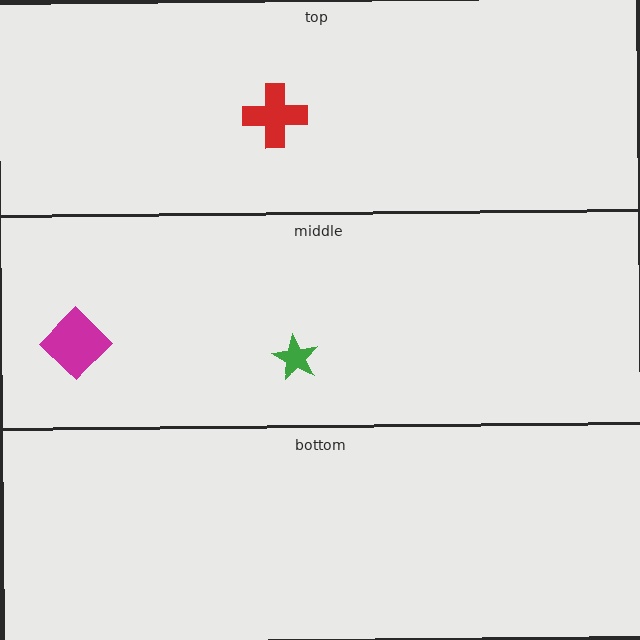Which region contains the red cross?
The top region.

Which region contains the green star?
The middle region.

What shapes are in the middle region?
The magenta diamond, the green star.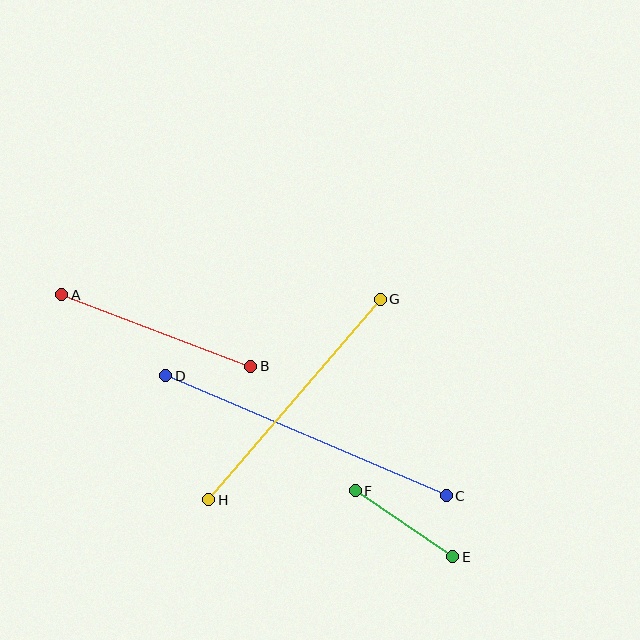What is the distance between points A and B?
The distance is approximately 202 pixels.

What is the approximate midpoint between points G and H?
The midpoint is at approximately (295, 400) pixels.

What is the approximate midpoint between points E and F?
The midpoint is at approximately (404, 524) pixels.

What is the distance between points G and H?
The distance is approximately 264 pixels.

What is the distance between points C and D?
The distance is approximately 305 pixels.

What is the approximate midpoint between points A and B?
The midpoint is at approximately (156, 330) pixels.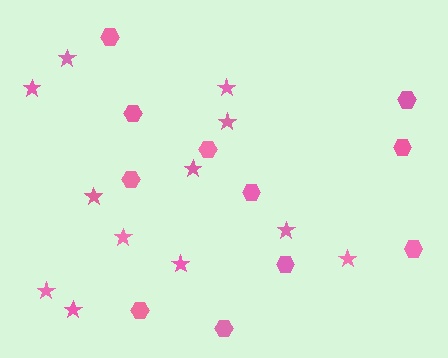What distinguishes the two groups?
There are 2 groups: one group of hexagons (11) and one group of stars (12).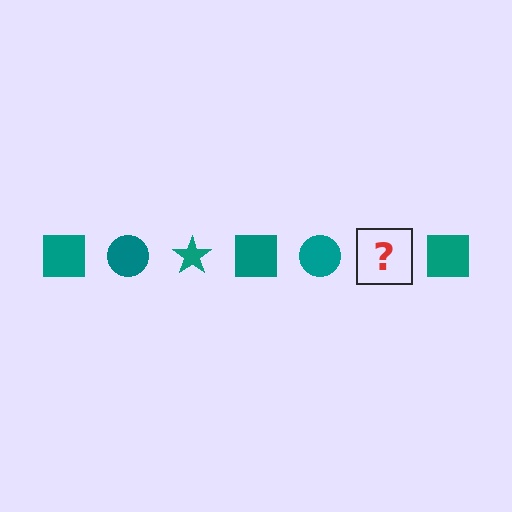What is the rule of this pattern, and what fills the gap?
The rule is that the pattern cycles through square, circle, star shapes in teal. The gap should be filled with a teal star.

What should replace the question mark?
The question mark should be replaced with a teal star.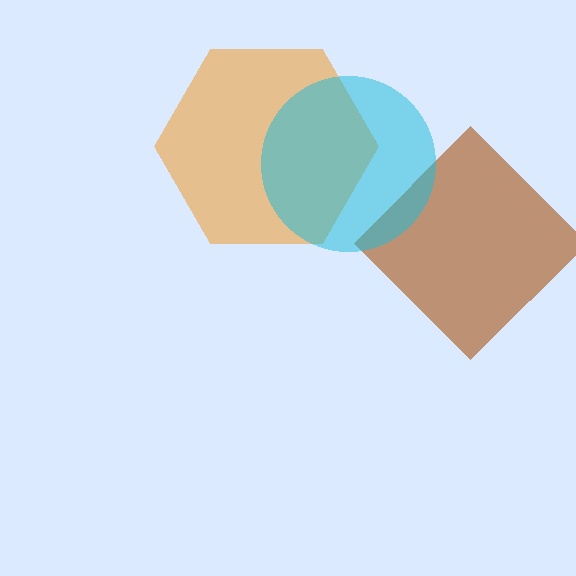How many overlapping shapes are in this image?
There are 3 overlapping shapes in the image.